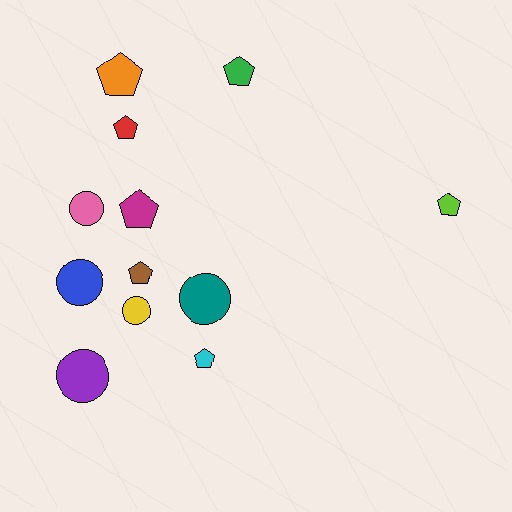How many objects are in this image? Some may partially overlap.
There are 12 objects.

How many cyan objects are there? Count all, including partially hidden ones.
There is 1 cyan object.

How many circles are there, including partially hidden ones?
There are 5 circles.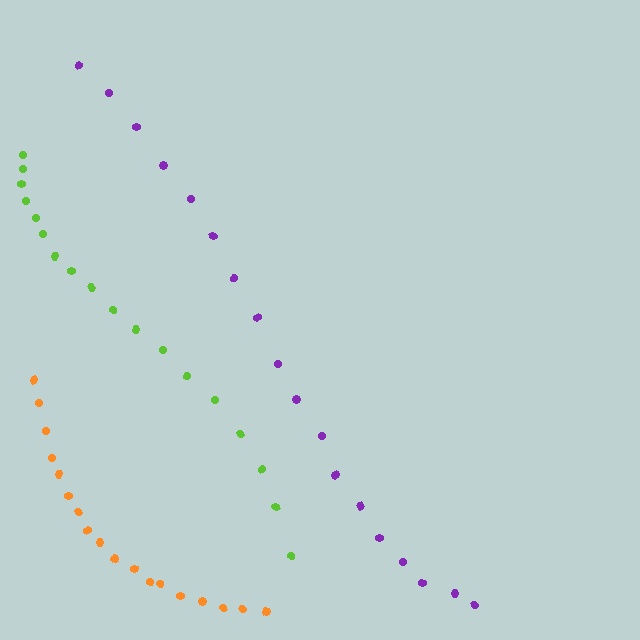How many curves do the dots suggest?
There are 3 distinct paths.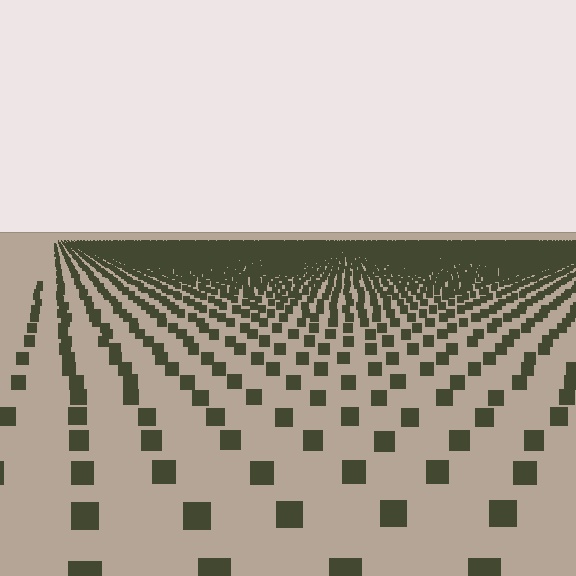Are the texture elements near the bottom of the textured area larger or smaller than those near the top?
Larger. Near the bottom, elements are closer to the viewer and appear at a bigger on-screen size.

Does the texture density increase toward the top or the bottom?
Density increases toward the top.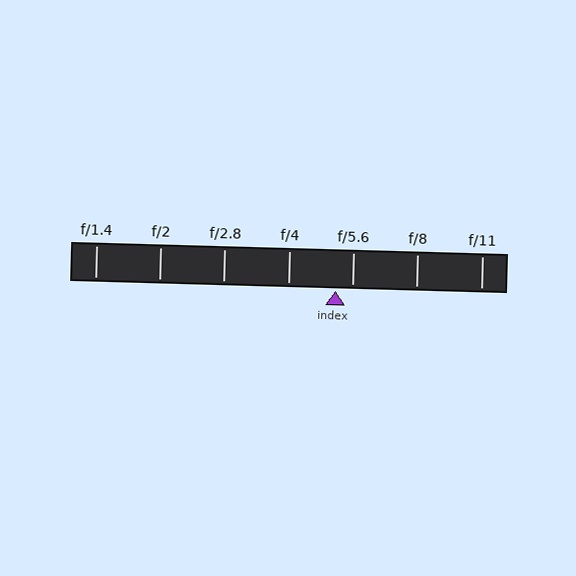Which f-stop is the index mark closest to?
The index mark is closest to f/5.6.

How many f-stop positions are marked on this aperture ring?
There are 7 f-stop positions marked.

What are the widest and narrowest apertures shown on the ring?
The widest aperture shown is f/1.4 and the narrowest is f/11.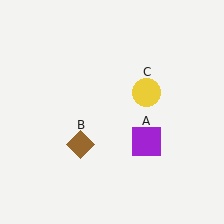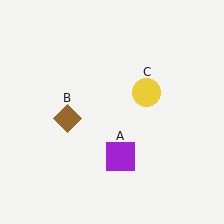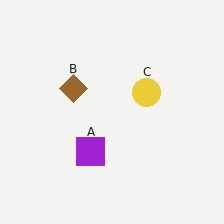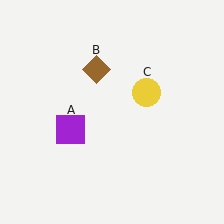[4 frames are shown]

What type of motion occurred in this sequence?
The purple square (object A), brown diamond (object B) rotated clockwise around the center of the scene.